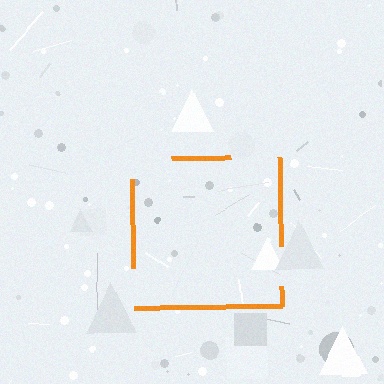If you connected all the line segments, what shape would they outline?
They would outline a square.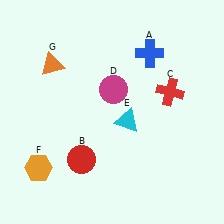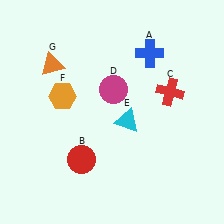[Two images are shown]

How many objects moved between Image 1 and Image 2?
1 object moved between the two images.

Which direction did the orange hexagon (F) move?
The orange hexagon (F) moved up.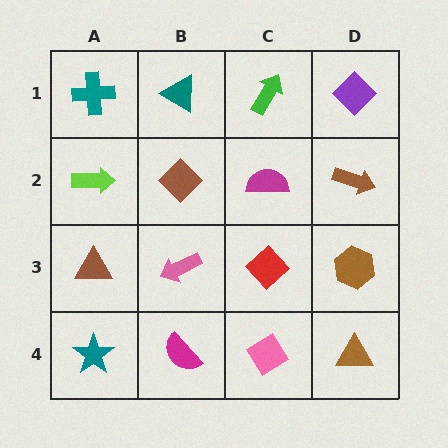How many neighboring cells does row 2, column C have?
4.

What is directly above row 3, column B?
A brown diamond.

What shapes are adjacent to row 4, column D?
A brown hexagon (row 3, column D), a pink diamond (row 4, column C).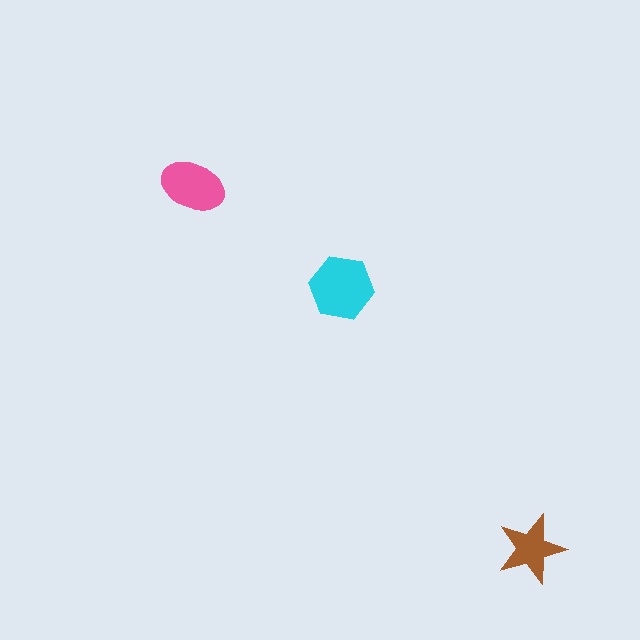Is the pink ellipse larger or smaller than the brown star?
Larger.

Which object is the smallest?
The brown star.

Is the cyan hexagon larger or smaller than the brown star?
Larger.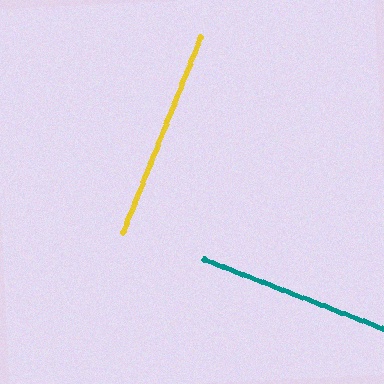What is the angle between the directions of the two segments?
Approximately 89 degrees.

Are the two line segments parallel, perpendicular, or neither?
Perpendicular — they meet at approximately 89°.